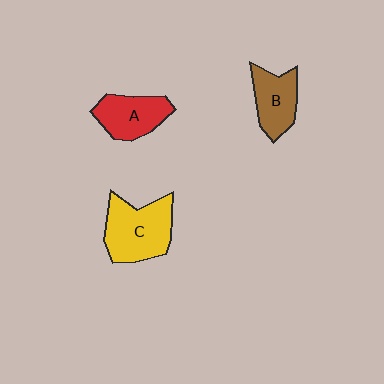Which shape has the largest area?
Shape C (yellow).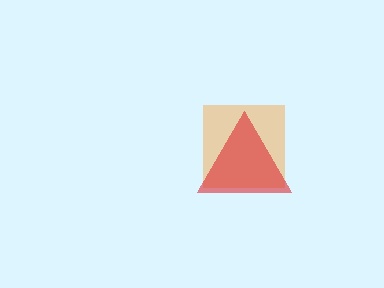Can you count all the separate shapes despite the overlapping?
Yes, there are 2 separate shapes.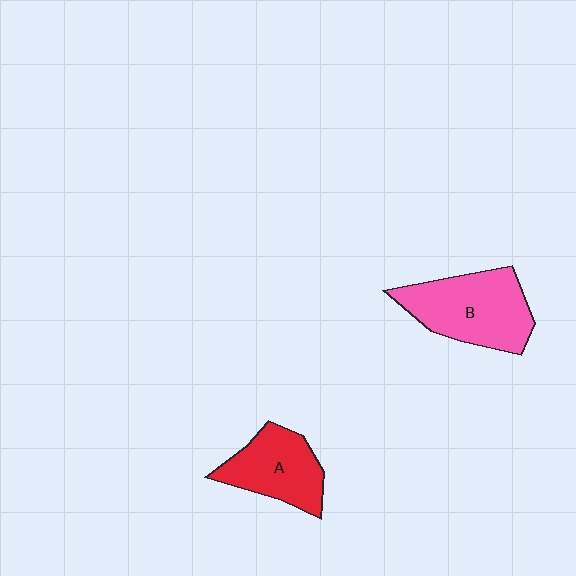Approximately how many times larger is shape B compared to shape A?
Approximately 1.3 times.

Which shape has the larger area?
Shape B (pink).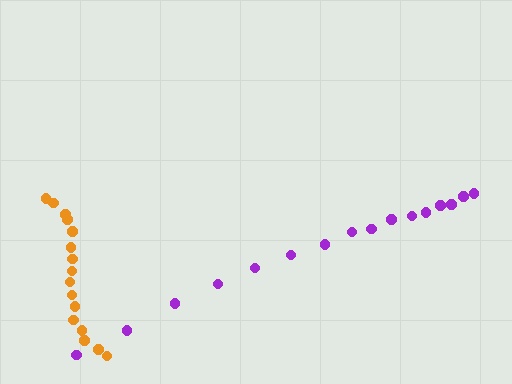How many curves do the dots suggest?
There are 2 distinct paths.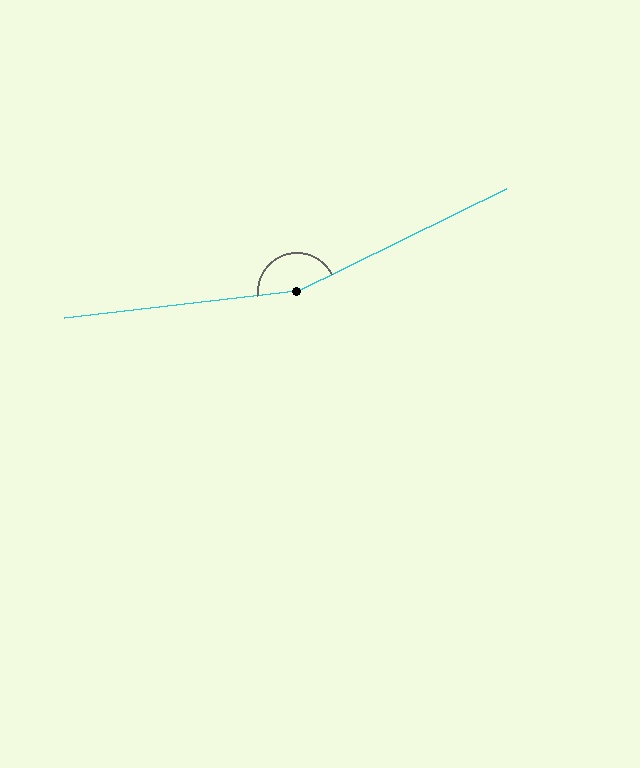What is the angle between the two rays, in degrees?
Approximately 160 degrees.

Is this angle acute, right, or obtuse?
It is obtuse.